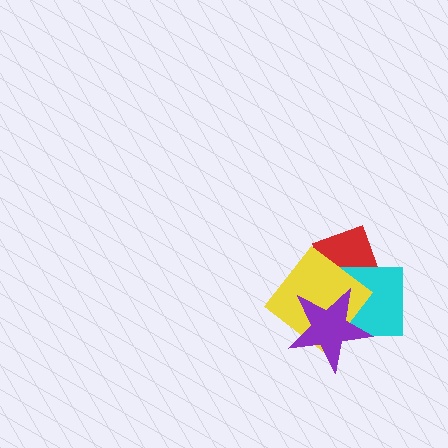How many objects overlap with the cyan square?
3 objects overlap with the cyan square.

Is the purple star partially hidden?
No, no other shape covers it.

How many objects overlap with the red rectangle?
3 objects overlap with the red rectangle.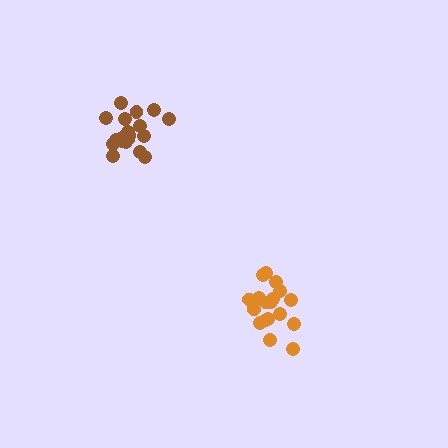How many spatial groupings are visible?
There are 2 spatial groupings.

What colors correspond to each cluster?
The clusters are colored: brown, orange.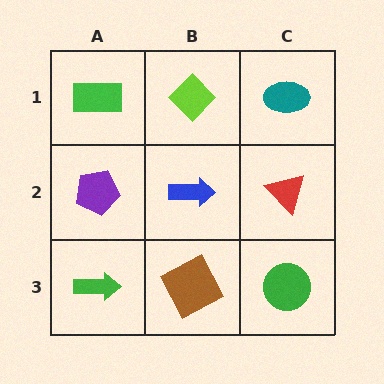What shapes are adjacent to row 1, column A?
A purple pentagon (row 2, column A), a lime diamond (row 1, column B).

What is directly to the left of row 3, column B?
A green arrow.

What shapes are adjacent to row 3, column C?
A red triangle (row 2, column C), a brown square (row 3, column B).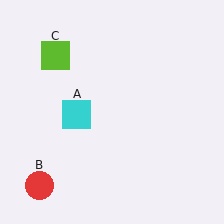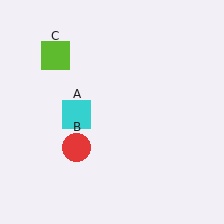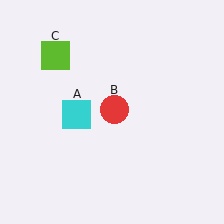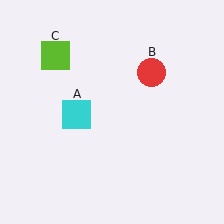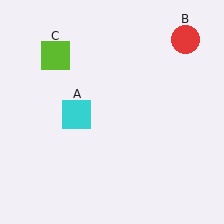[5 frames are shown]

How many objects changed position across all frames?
1 object changed position: red circle (object B).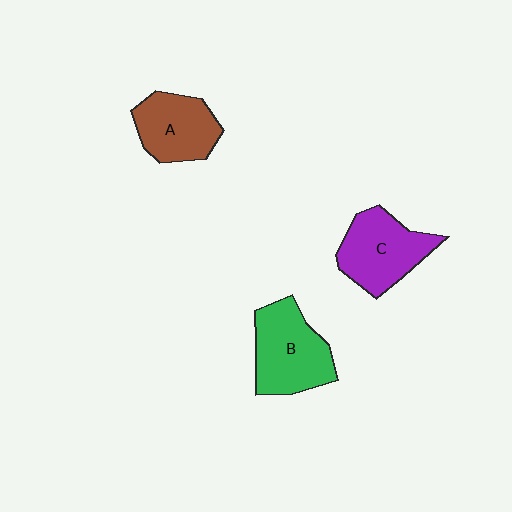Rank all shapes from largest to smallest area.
From largest to smallest: B (green), C (purple), A (brown).